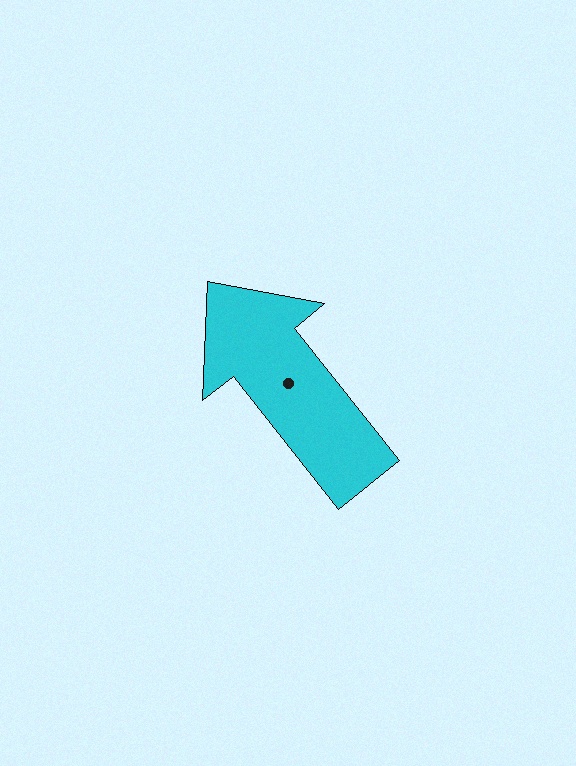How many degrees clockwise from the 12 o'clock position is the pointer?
Approximately 322 degrees.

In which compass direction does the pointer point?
Northwest.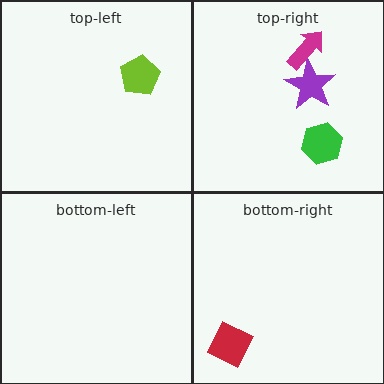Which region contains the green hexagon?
The top-right region.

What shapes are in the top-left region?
The lime pentagon.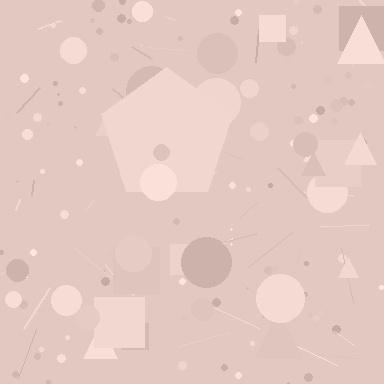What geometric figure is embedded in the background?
A pentagon is embedded in the background.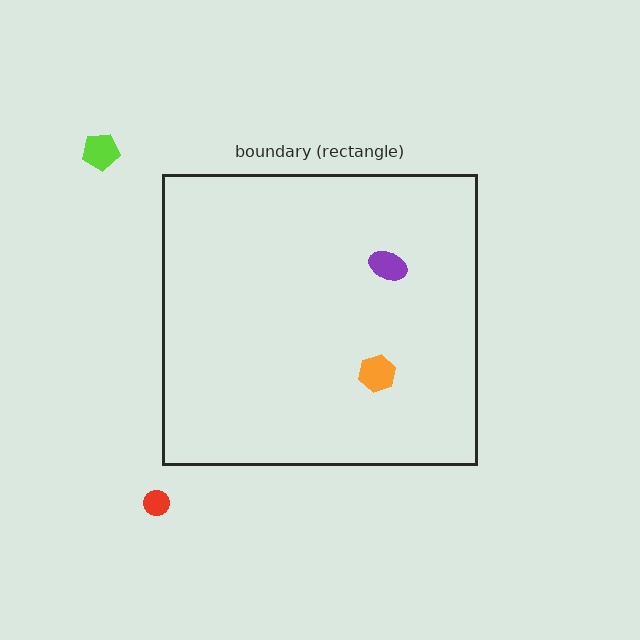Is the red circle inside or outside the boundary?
Outside.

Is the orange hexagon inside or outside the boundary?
Inside.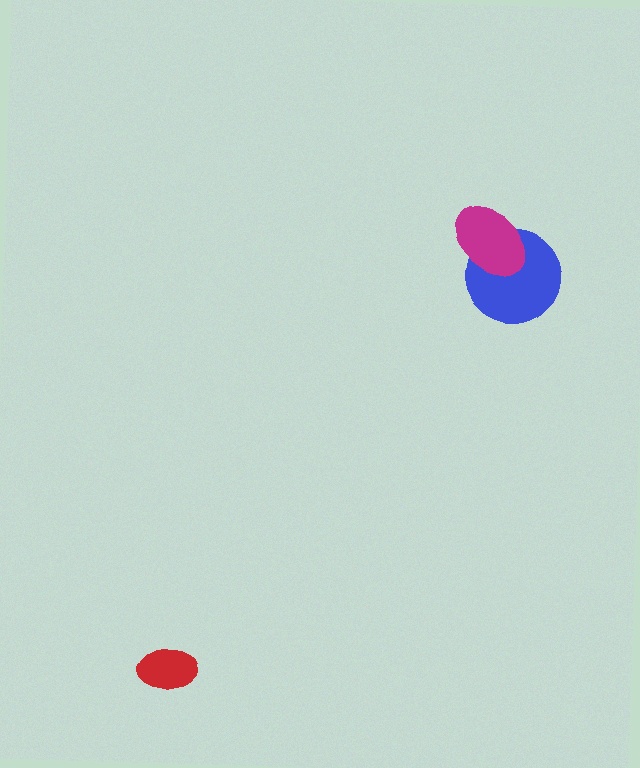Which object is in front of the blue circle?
The magenta ellipse is in front of the blue circle.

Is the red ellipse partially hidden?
No, no other shape covers it.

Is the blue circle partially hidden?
Yes, it is partially covered by another shape.